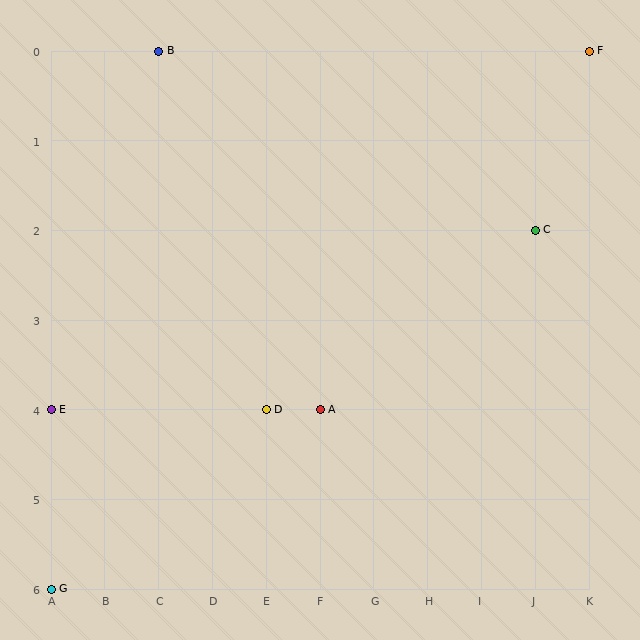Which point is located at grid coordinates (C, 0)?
Point B is at (C, 0).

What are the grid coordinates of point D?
Point D is at grid coordinates (E, 4).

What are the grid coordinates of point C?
Point C is at grid coordinates (J, 2).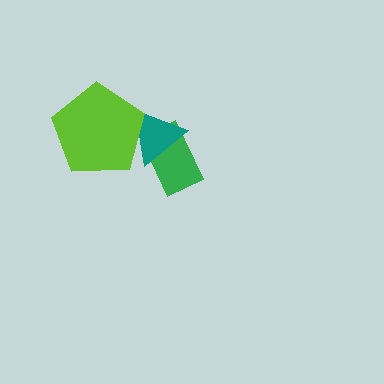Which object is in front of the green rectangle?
The teal triangle is in front of the green rectangle.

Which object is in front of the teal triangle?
The lime pentagon is in front of the teal triangle.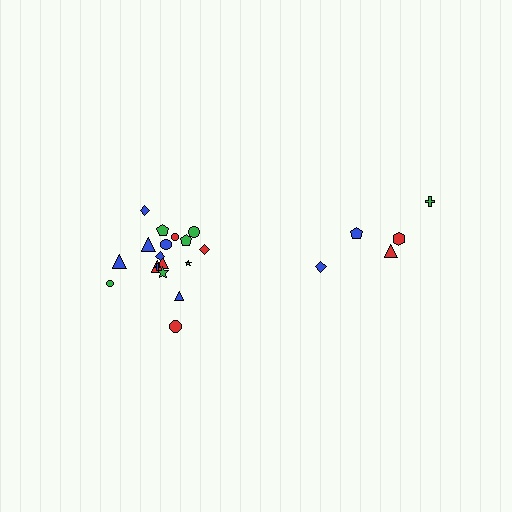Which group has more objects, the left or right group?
The left group.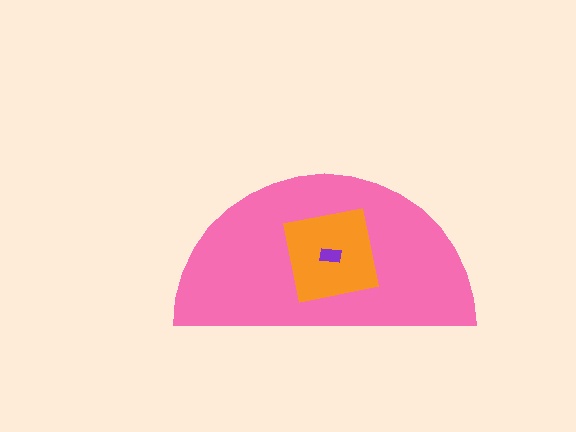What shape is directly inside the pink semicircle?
The orange square.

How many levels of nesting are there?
3.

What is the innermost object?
The purple rectangle.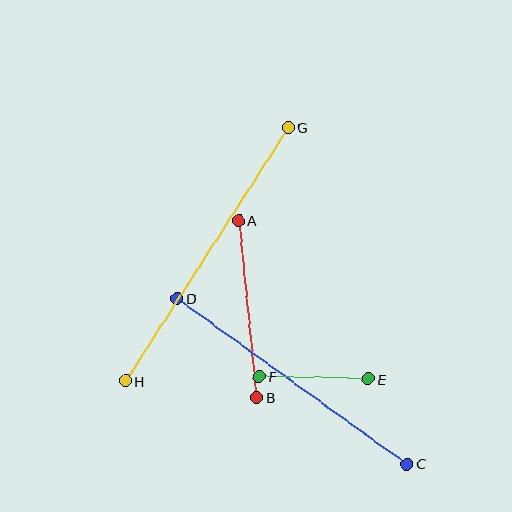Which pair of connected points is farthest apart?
Points G and H are farthest apart.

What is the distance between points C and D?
The distance is approximately 283 pixels.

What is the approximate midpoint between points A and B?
The midpoint is at approximately (248, 309) pixels.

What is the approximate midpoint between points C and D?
The midpoint is at approximately (292, 381) pixels.